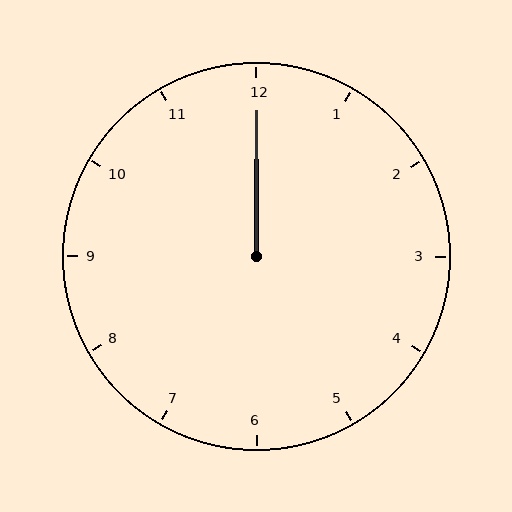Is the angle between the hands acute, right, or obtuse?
It is acute.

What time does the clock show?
12:00.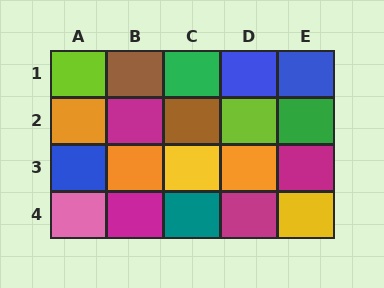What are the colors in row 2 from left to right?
Orange, magenta, brown, lime, green.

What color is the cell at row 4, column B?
Magenta.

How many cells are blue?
3 cells are blue.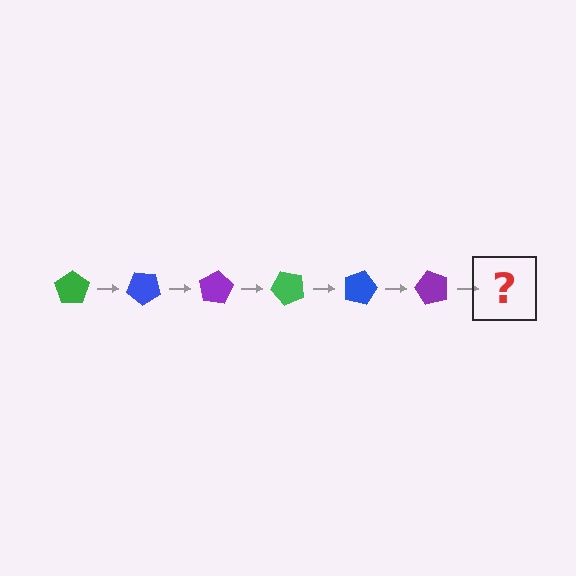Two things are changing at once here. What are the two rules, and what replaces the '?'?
The two rules are that it rotates 40 degrees each step and the color cycles through green, blue, and purple. The '?' should be a green pentagon, rotated 240 degrees from the start.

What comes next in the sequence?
The next element should be a green pentagon, rotated 240 degrees from the start.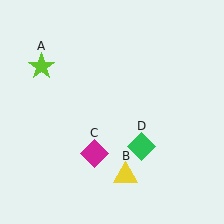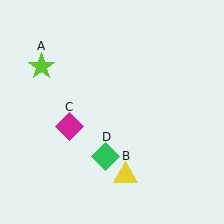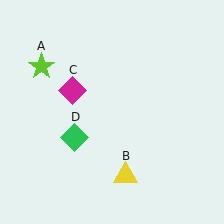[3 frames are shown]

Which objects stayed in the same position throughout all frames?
Lime star (object A) and yellow triangle (object B) remained stationary.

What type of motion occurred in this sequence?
The magenta diamond (object C), green diamond (object D) rotated clockwise around the center of the scene.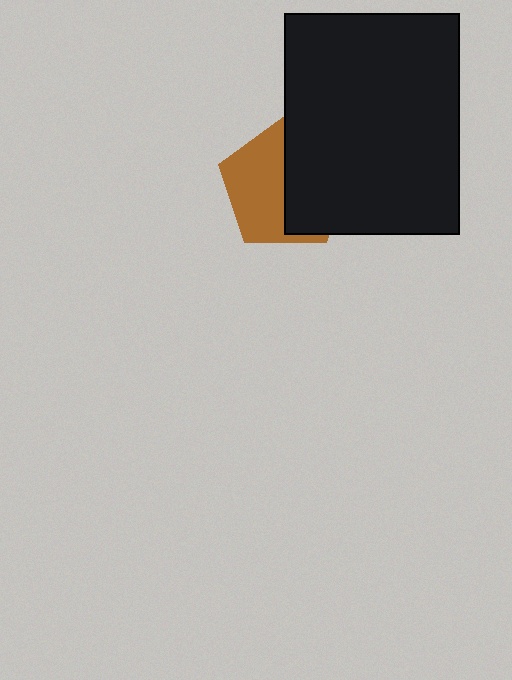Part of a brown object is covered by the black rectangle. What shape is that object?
It is a pentagon.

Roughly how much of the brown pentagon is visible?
About half of it is visible (roughly 51%).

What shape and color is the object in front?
The object in front is a black rectangle.